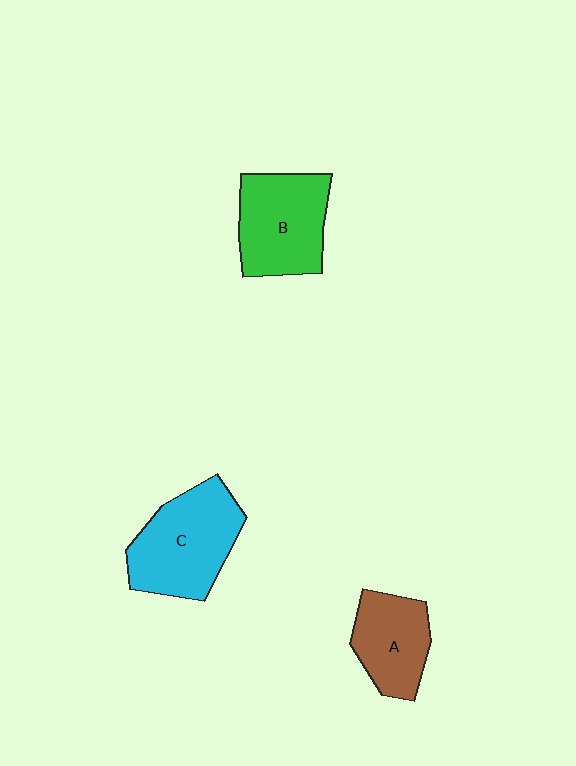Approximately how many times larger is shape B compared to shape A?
Approximately 1.3 times.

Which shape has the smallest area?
Shape A (brown).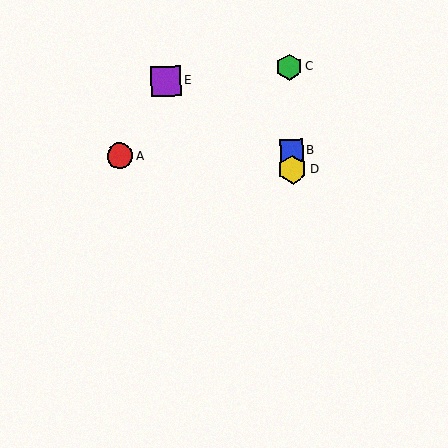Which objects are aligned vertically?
Objects B, C, D are aligned vertically.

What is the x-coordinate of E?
Object E is at x≈166.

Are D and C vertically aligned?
Yes, both are at x≈292.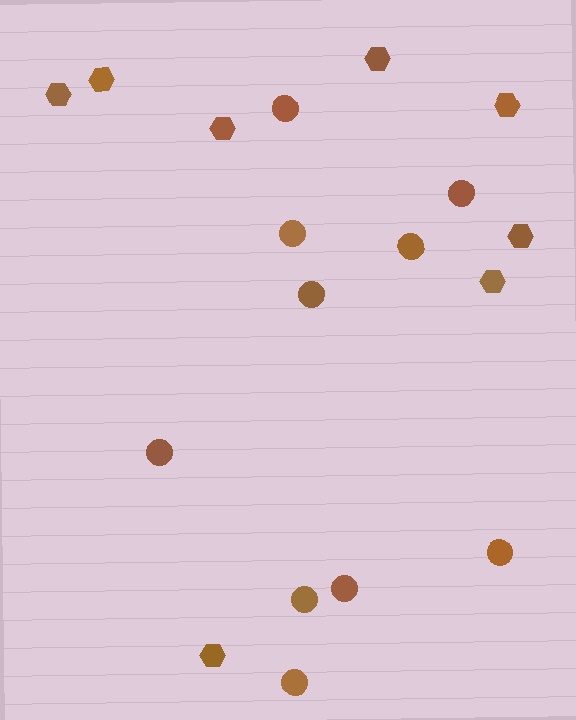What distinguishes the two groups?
There are 2 groups: one group of hexagons (8) and one group of circles (10).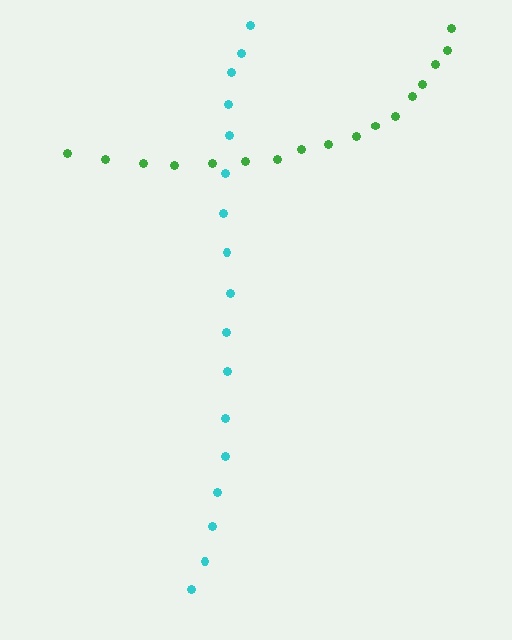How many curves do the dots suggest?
There are 2 distinct paths.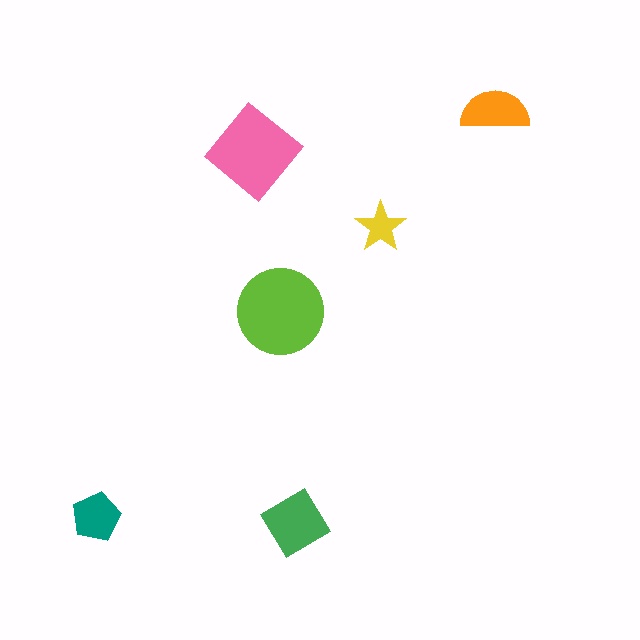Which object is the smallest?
The yellow star.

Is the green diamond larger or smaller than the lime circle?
Smaller.